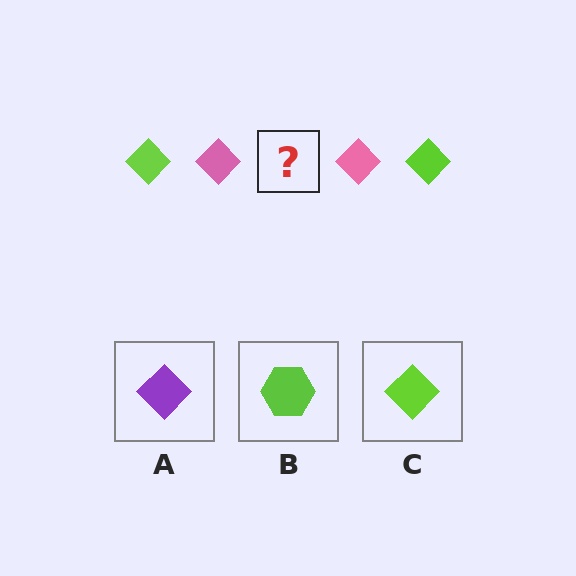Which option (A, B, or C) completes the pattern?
C.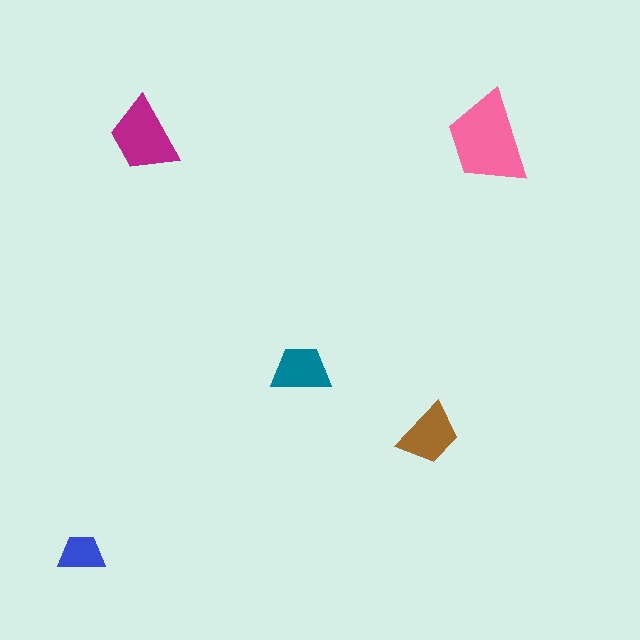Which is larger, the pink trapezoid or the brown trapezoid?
The pink one.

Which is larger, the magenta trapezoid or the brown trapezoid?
The magenta one.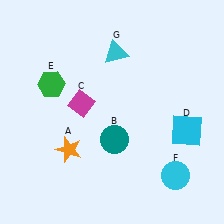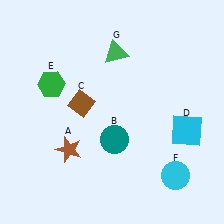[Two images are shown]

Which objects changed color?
A changed from orange to brown. C changed from magenta to brown. G changed from cyan to green.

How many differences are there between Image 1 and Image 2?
There are 3 differences between the two images.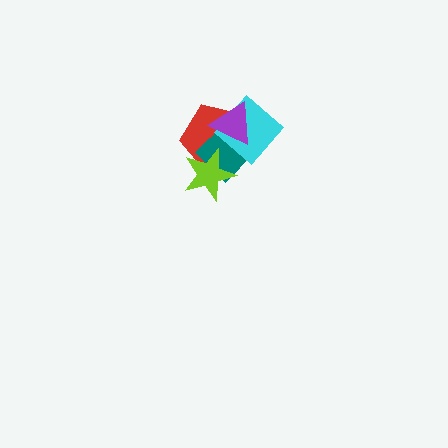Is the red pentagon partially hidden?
Yes, it is partially covered by another shape.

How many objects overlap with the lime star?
2 objects overlap with the lime star.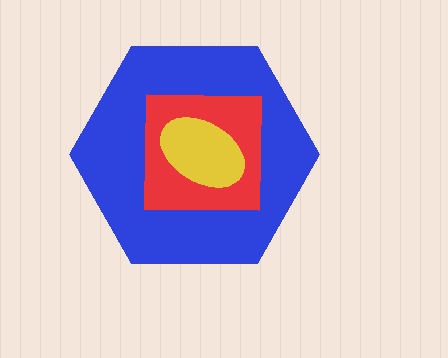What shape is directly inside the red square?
The yellow ellipse.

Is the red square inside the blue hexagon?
Yes.